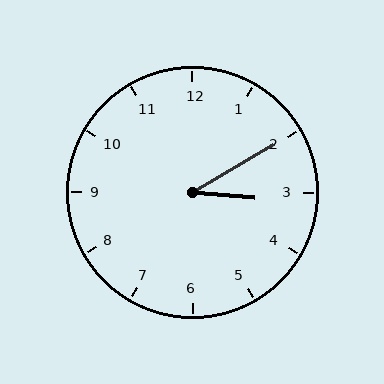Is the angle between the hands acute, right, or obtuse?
It is acute.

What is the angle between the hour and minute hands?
Approximately 35 degrees.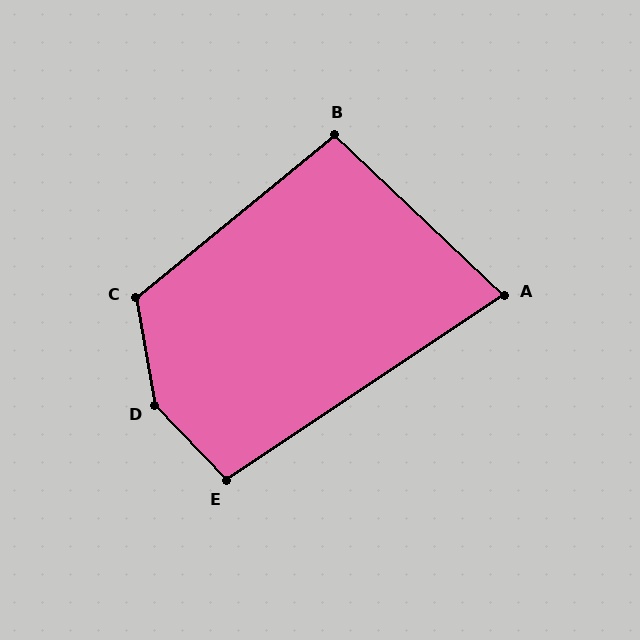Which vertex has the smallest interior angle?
A, at approximately 77 degrees.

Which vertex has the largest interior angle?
D, at approximately 147 degrees.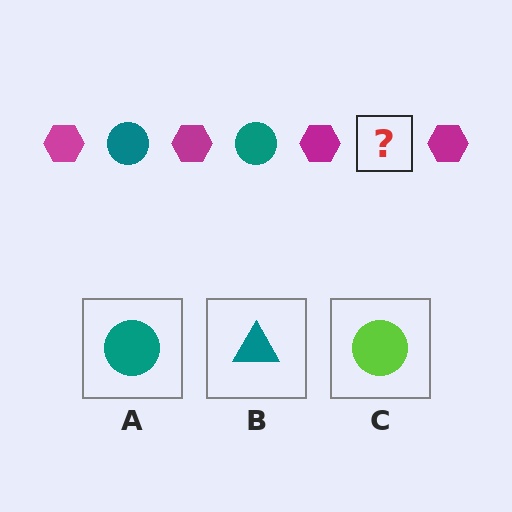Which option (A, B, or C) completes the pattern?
A.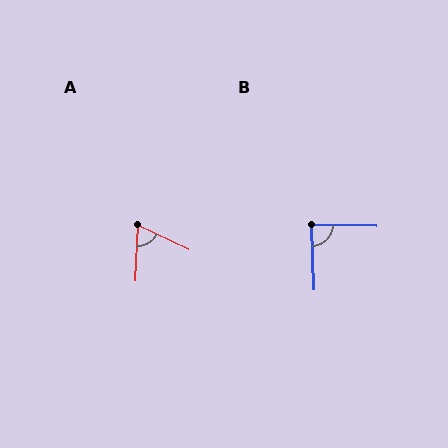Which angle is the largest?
B, at approximately 86 degrees.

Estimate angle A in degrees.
Approximately 67 degrees.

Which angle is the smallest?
A, at approximately 67 degrees.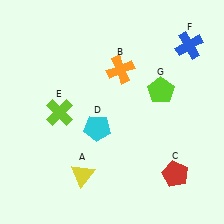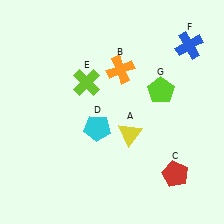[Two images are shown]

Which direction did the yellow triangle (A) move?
The yellow triangle (A) moved right.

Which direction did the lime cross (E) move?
The lime cross (E) moved up.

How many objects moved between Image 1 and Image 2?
2 objects moved between the two images.